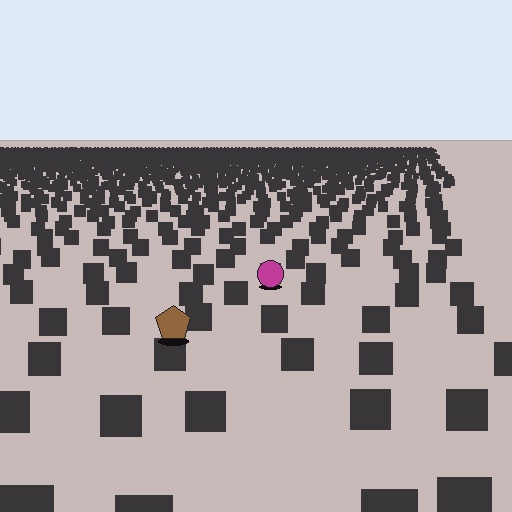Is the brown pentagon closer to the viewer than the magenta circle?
Yes. The brown pentagon is closer — you can tell from the texture gradient: the ground texture is coarser near it.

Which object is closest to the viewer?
The brown pentagon is closest. The texture marks near it are larger and more spread out.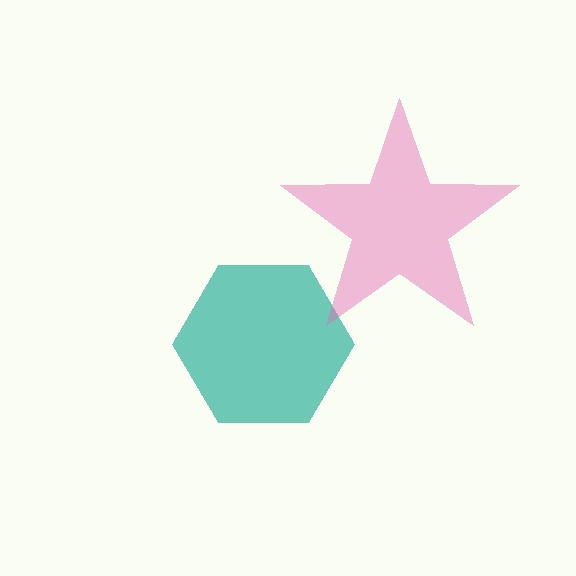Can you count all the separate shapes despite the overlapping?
Yes, there are 2 separate shapes.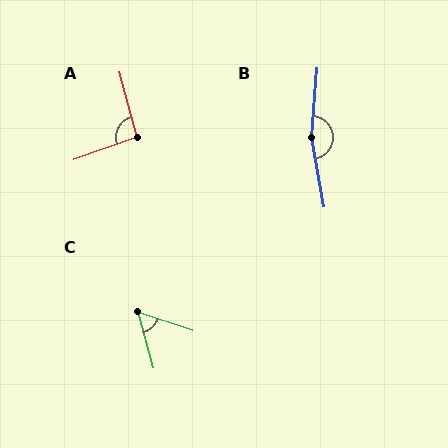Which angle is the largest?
B, at approximately 165 degrees.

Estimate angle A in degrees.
Approximately 95 degrees.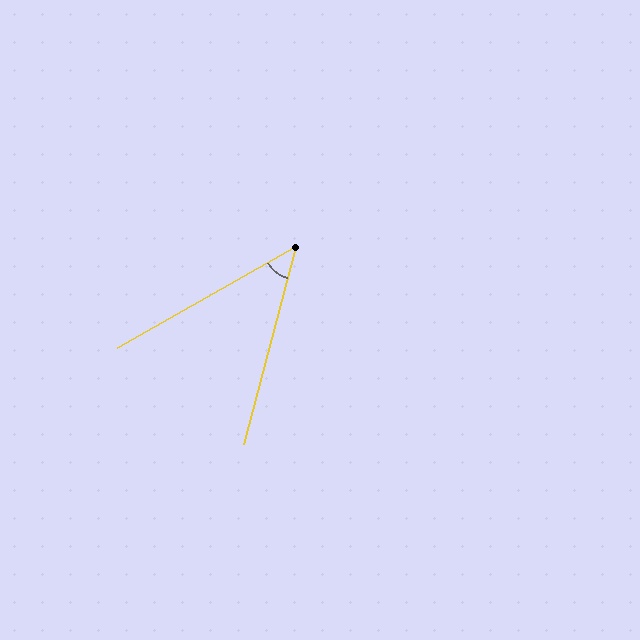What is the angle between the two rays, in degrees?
Approximately 46 degrees.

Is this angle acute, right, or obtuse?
It is acute.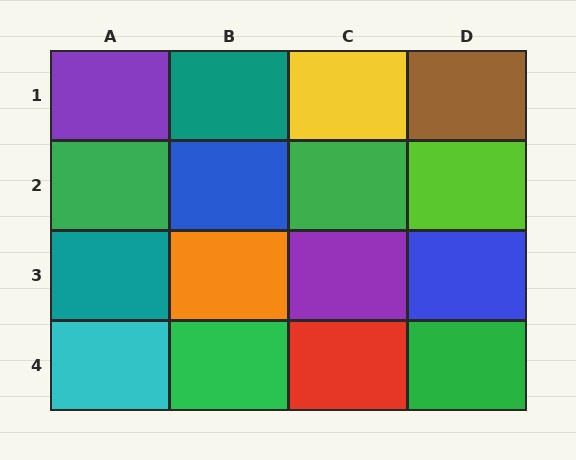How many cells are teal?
2 cells are teal.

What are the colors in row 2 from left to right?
Green, blue, green, lime.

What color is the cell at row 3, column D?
Blue.